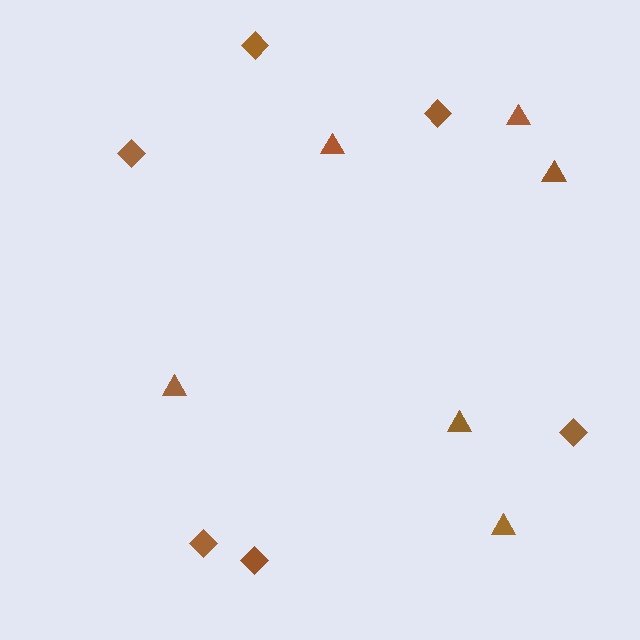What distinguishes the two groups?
There are 2 groups: one group of triangles (6) and one group of diamonds (6).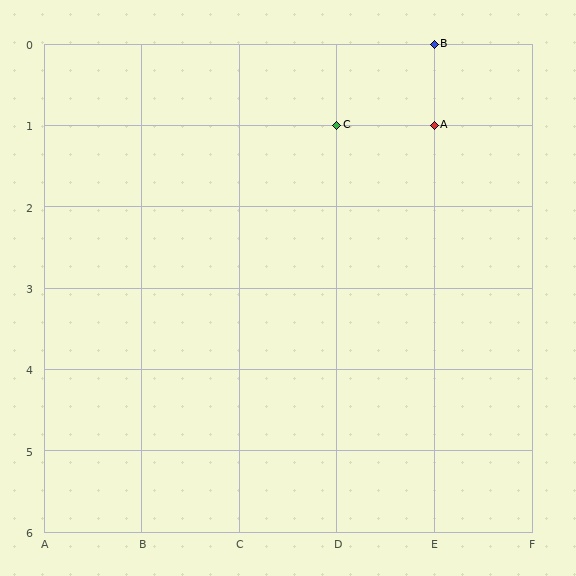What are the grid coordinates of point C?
Point C is at grid coordinates (D, 1).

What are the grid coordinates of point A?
Point A is at grid coordinates (E, 1).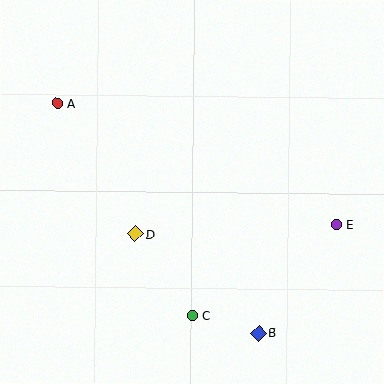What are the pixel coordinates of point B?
Point B is at (259, 333).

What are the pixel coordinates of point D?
Point D is at (135, 234).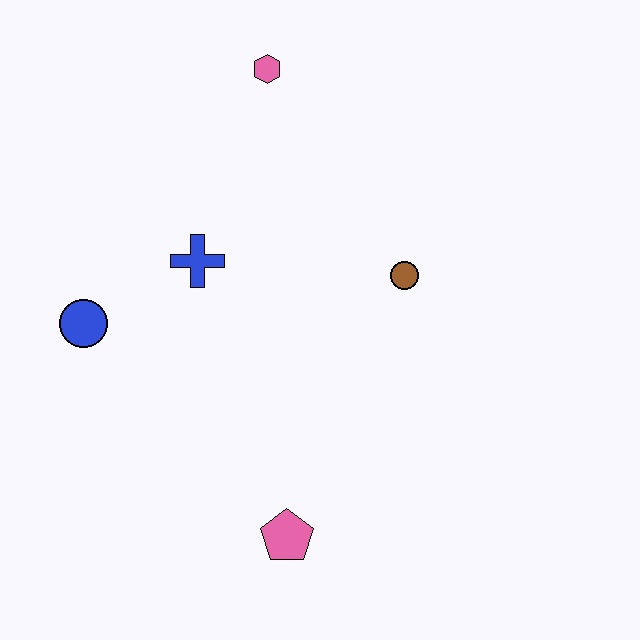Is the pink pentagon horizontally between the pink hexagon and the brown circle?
Yes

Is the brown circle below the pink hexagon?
Yes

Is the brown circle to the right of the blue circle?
Yes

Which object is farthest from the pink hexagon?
The pink pentagon is farthest from the pink hexagon.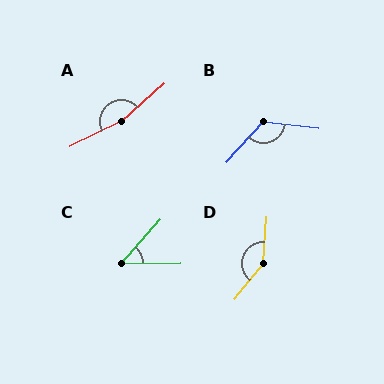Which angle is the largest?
A, at approximately 165 degrees.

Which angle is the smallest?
C, at approximately 48 degrees.